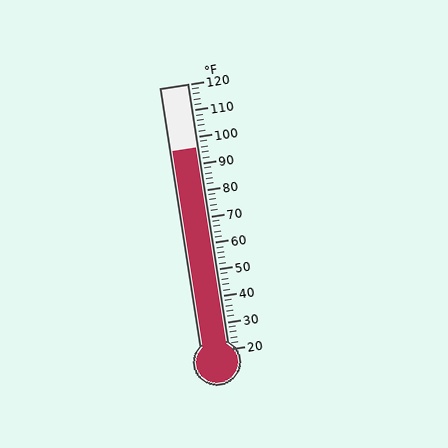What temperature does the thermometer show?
The thermometer shows approximately 96°F.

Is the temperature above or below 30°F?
The temperature is above 30°F.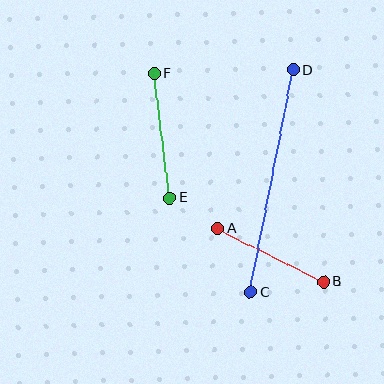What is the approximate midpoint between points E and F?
The midpoint is at approximately (162, 135) pixels.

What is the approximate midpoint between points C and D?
The midpoint is at approximately (272, 181) pixels.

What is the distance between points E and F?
The distance is approximately 126 pixels.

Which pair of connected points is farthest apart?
Points C and D are farthest apart.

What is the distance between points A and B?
The distance is approximately 119 pixels.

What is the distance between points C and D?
The distance is approximately 226 pixels.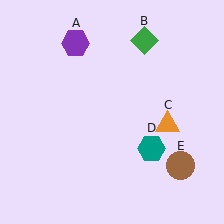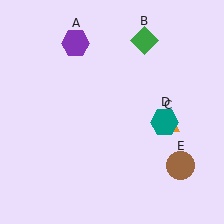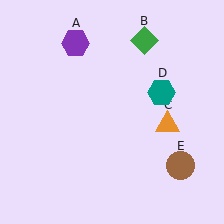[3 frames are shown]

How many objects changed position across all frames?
1 object changed position: teal hexagon (object D).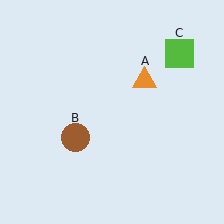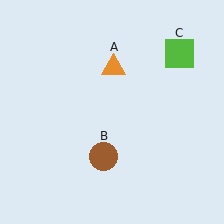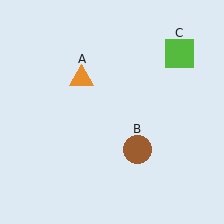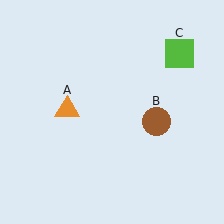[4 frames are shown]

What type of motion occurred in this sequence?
The orange triangle (object A), brown circle (object B) rotated counterclockwise around the center of the scene.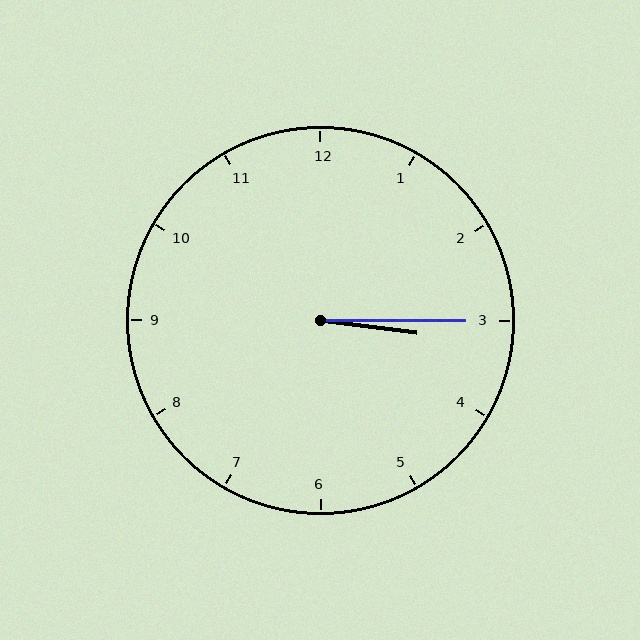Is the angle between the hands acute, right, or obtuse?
It is acute.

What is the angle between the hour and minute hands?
Approximately 8 degrees.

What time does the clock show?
3:15.